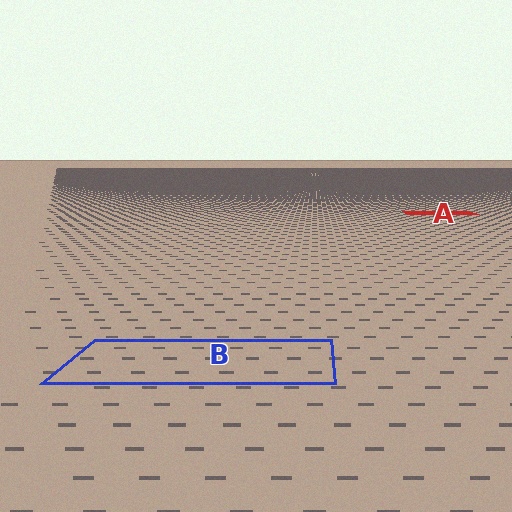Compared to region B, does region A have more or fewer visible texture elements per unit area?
Region A has more texture elements per unit area — they are packed more densely because it is farther away.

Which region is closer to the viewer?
Region B is closer. The texture elements there are larger and more spread out.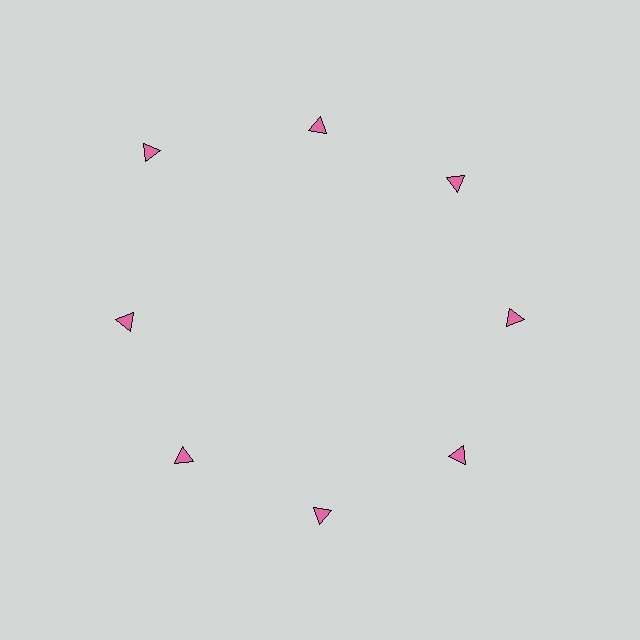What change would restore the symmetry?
The symmetry would be restored by moving it inward, back onto the ring so that all 8 triangles sit at equal angles and equal distance from the center.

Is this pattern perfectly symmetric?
No. The 8 pink triangles are arranged in a ring, but one element near the 10 o'clock position is pushed outward from the center, breaking the 8-fold rotational symmetry.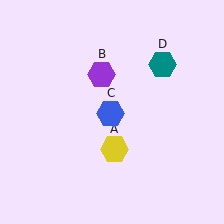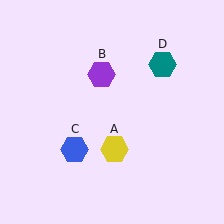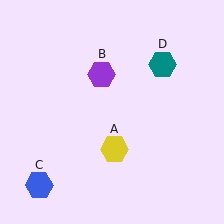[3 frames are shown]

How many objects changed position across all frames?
1 object changed position: blue hexagon (object C).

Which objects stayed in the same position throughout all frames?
Yellow hexagon (object A) and purple hexagon (object B) and teal hexagon (object D) remained stationary.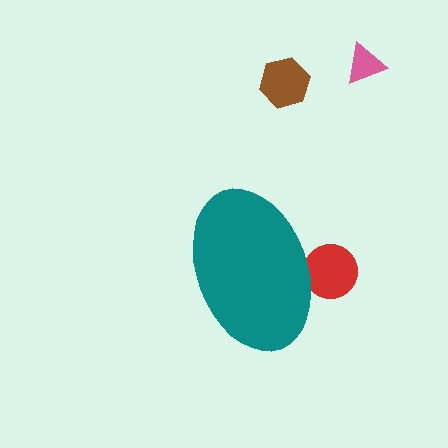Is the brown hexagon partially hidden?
No, the brown hexagon is fully visible.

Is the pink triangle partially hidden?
No, the pink triangle is fully visible.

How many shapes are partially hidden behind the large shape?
1 shape is partially hidden.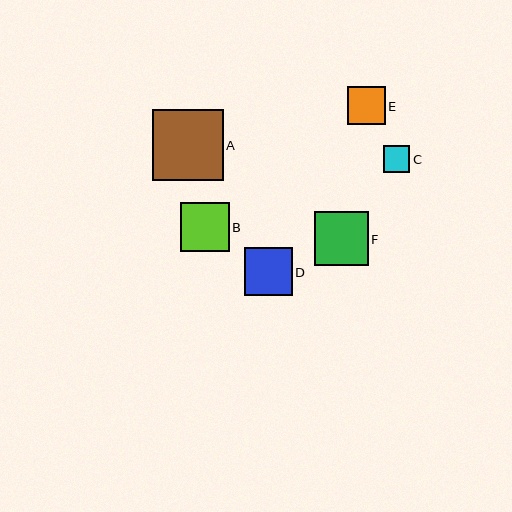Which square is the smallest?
Square C is the smallest with a size of approximately 26 pixels.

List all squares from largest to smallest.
From largest to smallest: A, F, B, D, E, C.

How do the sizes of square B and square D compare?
Square B and square D are approximately the same size.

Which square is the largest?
Square A is the largest with a size of approximately 70 pixels.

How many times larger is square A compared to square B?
Square A is approximately 1.4 times the size of square B.